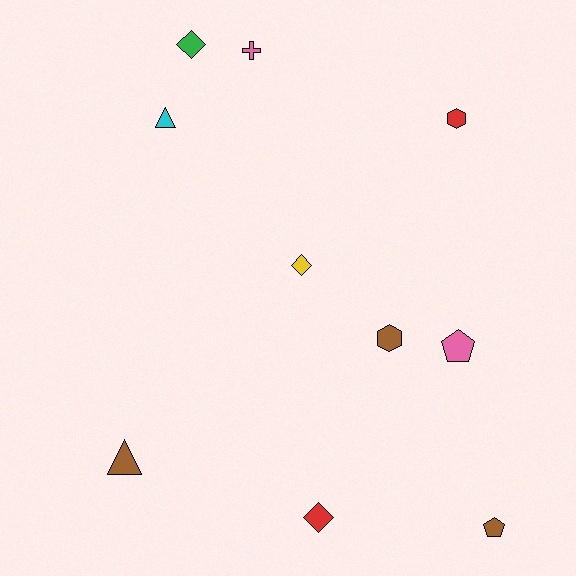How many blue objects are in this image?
There are no blue objects.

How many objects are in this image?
There are 10 objects.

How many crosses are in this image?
There is 1 cross.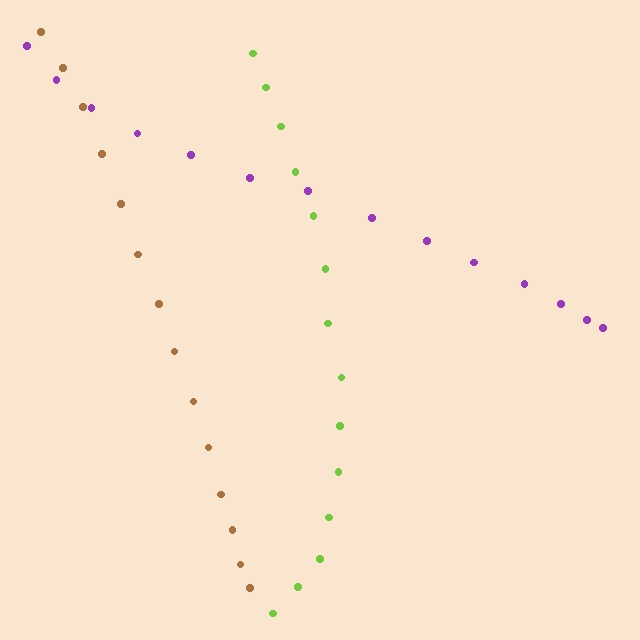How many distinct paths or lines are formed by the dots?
There are 3 distinct paths.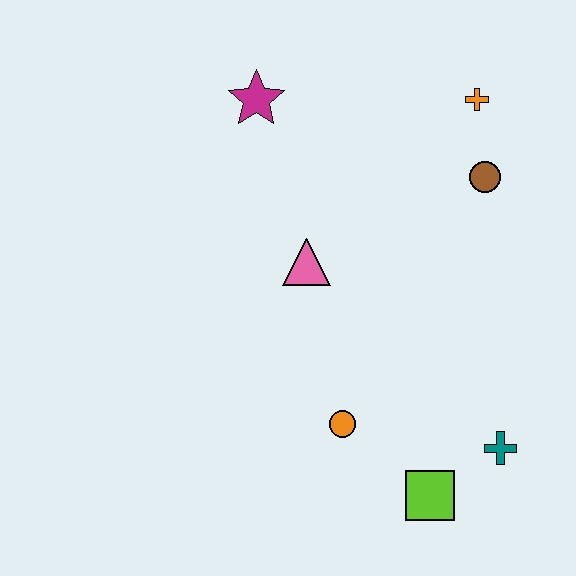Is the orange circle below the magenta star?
Yes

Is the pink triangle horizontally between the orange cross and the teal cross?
No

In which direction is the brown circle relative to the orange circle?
The brown circle is above the orange circle.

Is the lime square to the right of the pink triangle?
Yes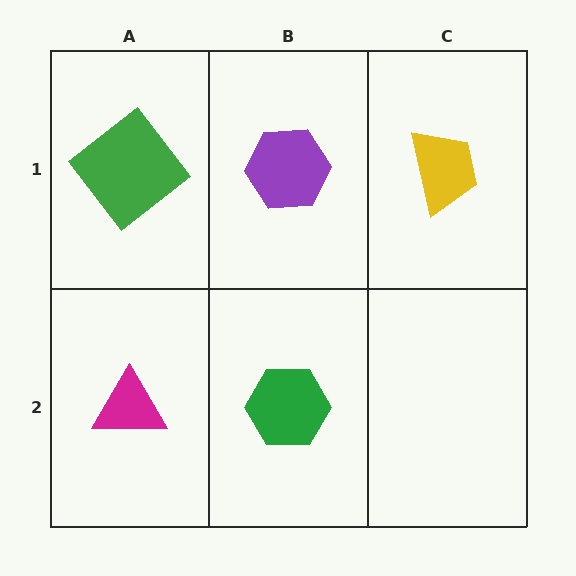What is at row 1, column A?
A green diamond.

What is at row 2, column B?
A green hexagon.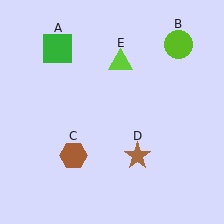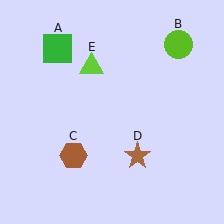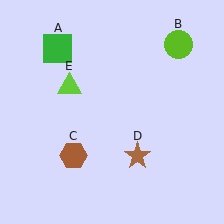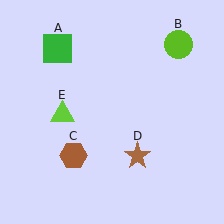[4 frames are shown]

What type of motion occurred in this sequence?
The lime triangle (object E) rotated counterclockwise around the center of the scene.